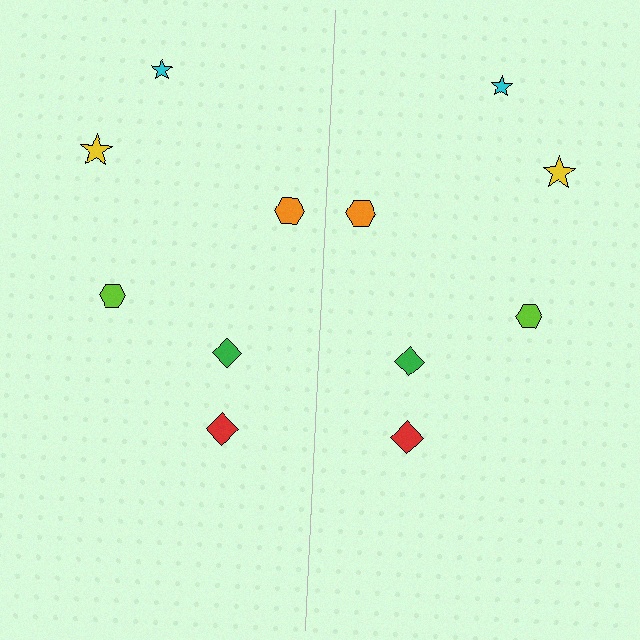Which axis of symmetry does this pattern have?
The pattern has a vertical axis of symmetry running through the center of the image.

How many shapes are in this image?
There are 12 shapes in this image.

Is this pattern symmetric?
Yes, this pattern has bilateral (reflection) symmetry.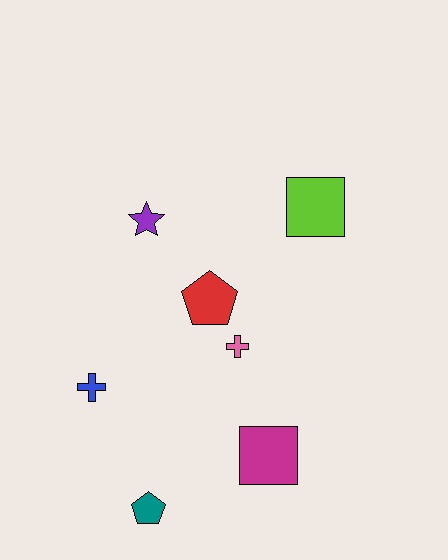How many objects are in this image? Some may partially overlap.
There are 7 objects.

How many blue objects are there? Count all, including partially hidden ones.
There is 1 blue object.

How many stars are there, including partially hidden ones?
There is 1 star.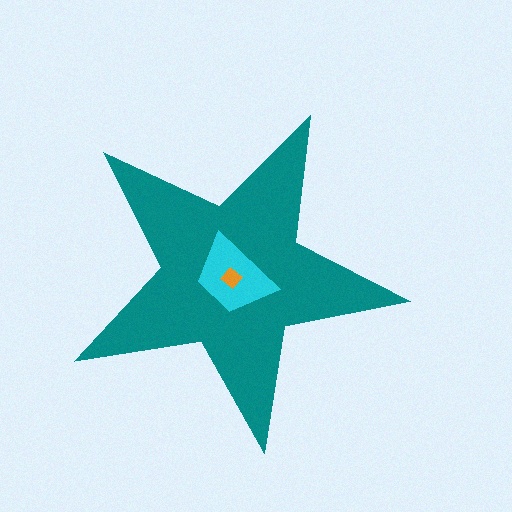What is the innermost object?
The orange diamond.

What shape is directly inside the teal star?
The cyan trapezoid.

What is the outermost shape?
The teal star.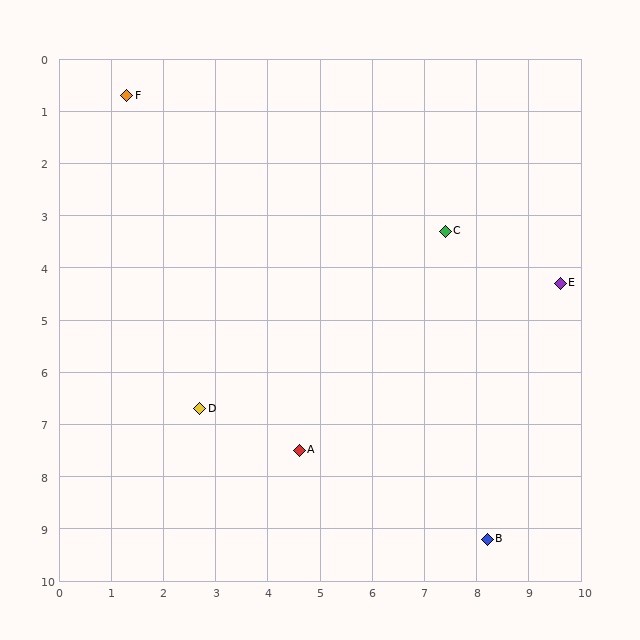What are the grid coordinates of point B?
Point B is at approximately (8.2, 9.2).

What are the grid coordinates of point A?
Point A is at approximately (4.6, 7.5).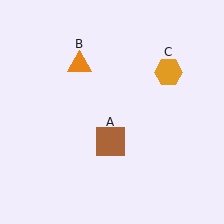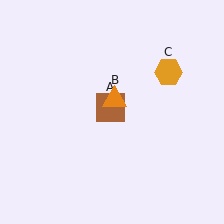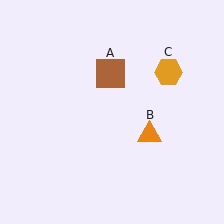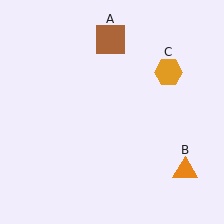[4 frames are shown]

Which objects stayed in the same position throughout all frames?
Orange hexagon (object C) remained stationary.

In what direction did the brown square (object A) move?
The brown square (object A) moved up.